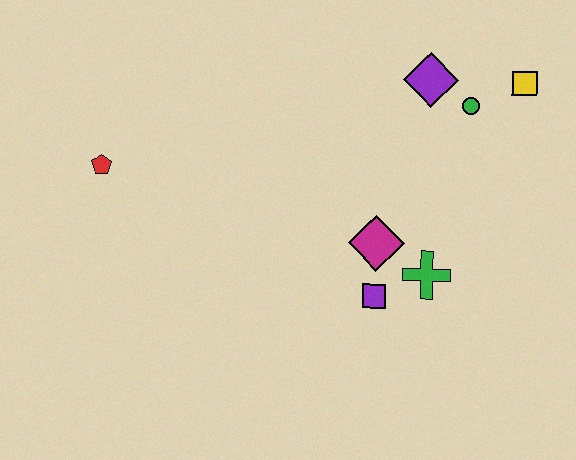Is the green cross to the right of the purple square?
Yes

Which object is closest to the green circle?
The purple diamond is closest to the green circle.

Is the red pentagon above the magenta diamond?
Yes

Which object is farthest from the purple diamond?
The red pentagon is farthest from the purple diamond.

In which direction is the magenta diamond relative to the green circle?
The magenta diamond is below the green circle.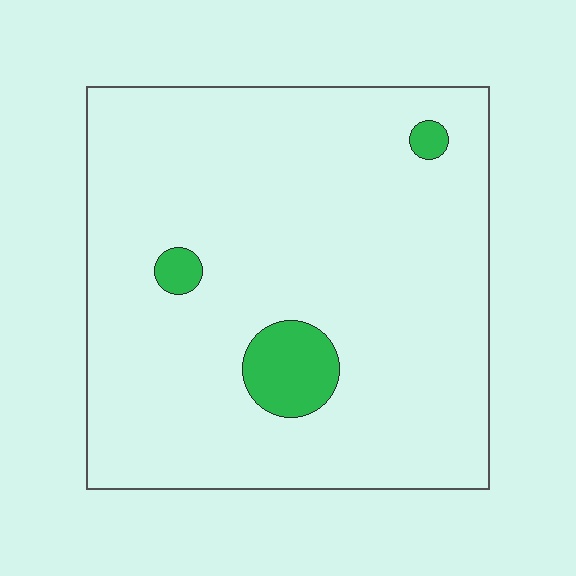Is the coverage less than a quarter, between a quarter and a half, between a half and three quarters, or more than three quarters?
Less than a quarter.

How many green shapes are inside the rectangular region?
3.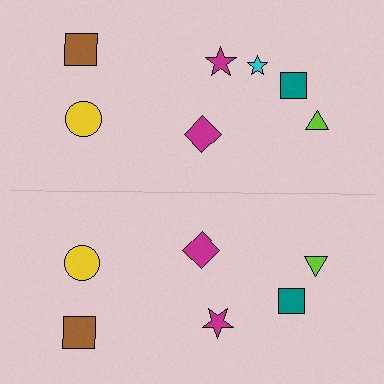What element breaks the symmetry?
A cyan star is missing from the bottom side.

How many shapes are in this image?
There are 13 shapes in this image.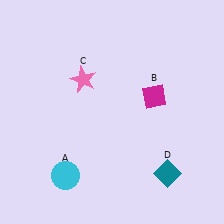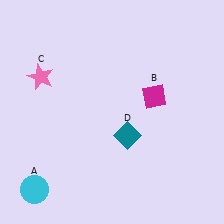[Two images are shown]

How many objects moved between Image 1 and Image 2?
3 objects moved between the two images.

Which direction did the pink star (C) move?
The pink star (C) moved left.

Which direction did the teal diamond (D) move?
The teal diamond (D) moved left.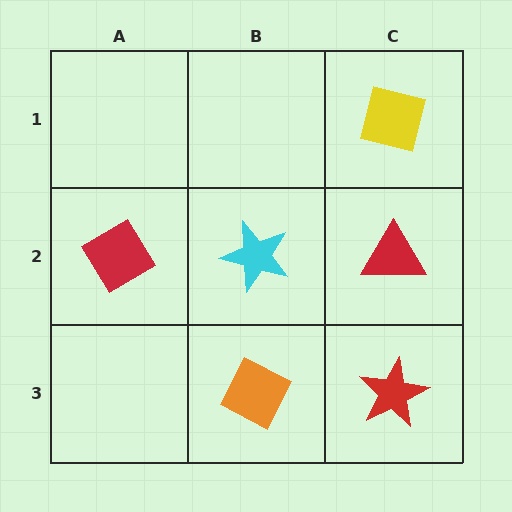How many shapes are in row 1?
1 shape.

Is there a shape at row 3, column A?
No, that cell is empty.